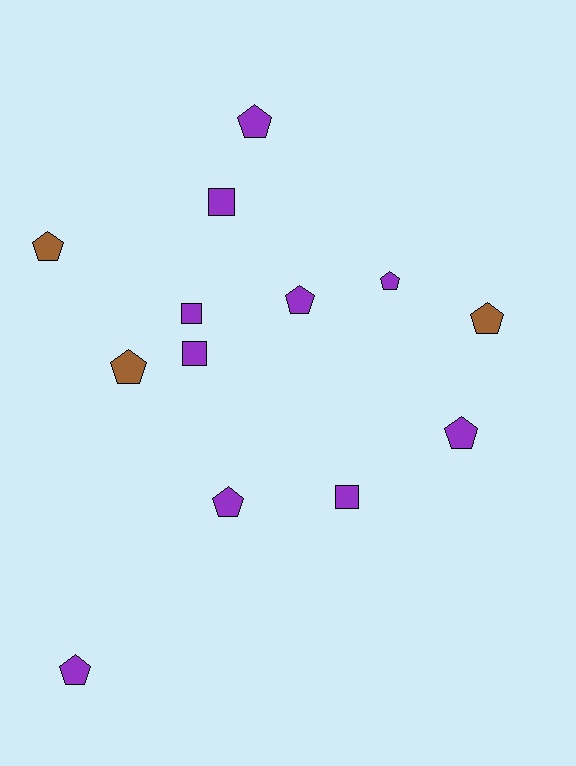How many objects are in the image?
There are 13 objects.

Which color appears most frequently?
Purple, with 10 objects.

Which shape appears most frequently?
Pentagon, with 9 objects.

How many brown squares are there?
There are no brown squares.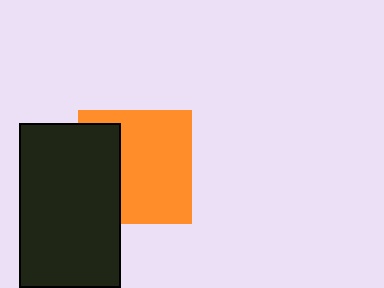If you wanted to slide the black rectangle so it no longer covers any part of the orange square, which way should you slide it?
Slide it left — that is the most direct way to separate the two shapes.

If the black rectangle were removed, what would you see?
You would see the complete orange square.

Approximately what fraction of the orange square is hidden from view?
Roughly 34% of the orange square is hidden behind the black rectangle.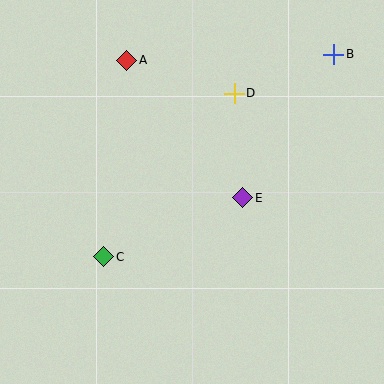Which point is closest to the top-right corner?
Point B is closest to the top-right corner.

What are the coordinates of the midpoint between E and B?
The midpoint between E and B is at (288, 126).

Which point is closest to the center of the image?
Point E at (243, 198) is closest to the center.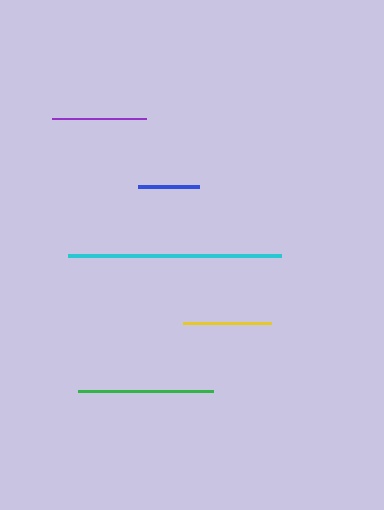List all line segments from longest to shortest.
From longest to shortest: cyan, green, purple, yellow, blue.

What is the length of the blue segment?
The blue segment is approximately 62 pixels long.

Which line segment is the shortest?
The blue line is the shortest at approximately 62 pixels.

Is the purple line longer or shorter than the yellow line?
The purple line is longer than the yellow line.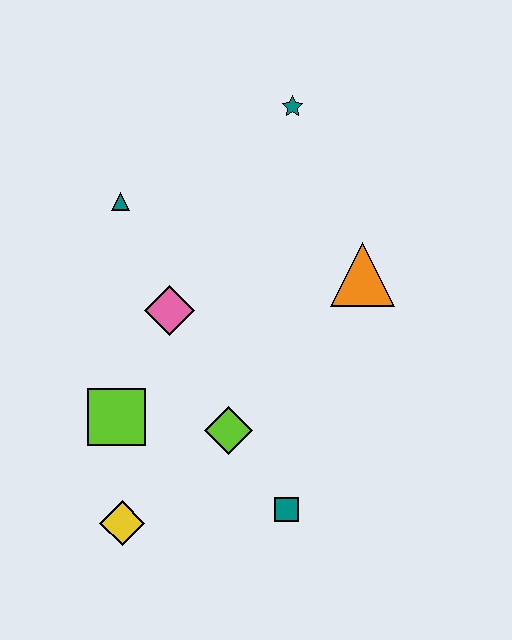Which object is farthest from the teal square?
The teal star is farthest from the teal square.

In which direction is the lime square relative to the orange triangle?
The lime square is to the left of the orange triangle.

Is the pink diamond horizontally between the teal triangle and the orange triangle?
Yes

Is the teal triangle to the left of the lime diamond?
Yes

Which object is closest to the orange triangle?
The teal star is closest to the orange triangle.